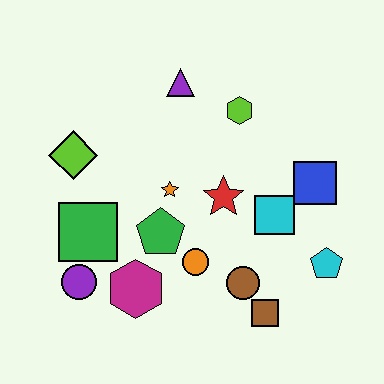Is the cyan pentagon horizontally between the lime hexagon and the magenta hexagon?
No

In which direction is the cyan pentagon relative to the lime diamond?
The cyan pentagon is to the right of the lime diamond.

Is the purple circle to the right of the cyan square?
No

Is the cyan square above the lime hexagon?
No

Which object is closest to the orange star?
The green pentagon is closest to the orange star.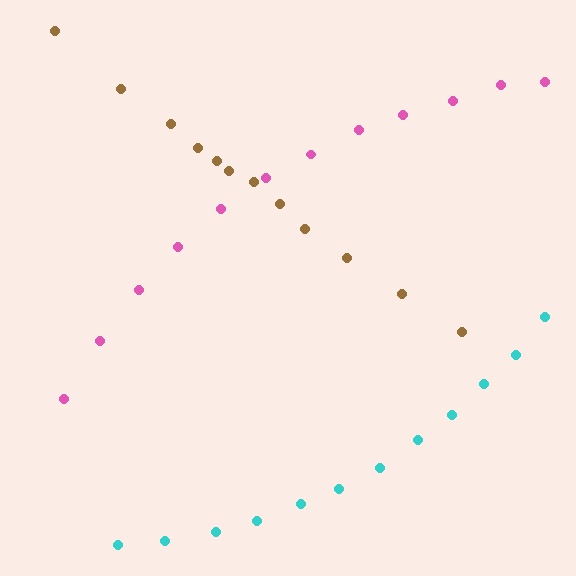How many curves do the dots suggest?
There are 3 distinct paths.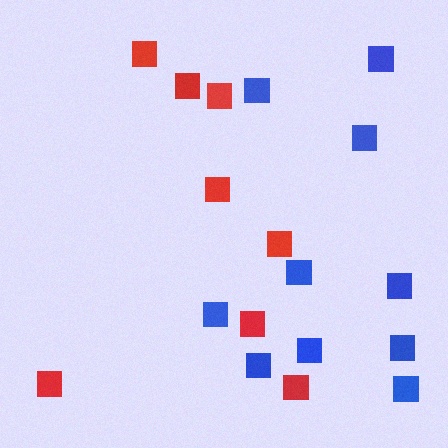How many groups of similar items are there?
There are 2 groups: one group of blue squares (10) and one group of red squares (8).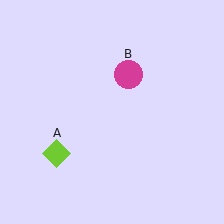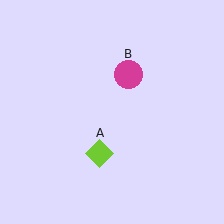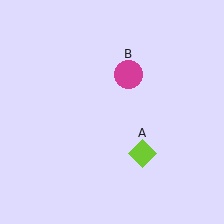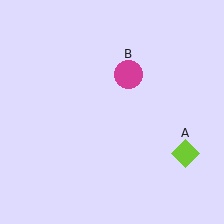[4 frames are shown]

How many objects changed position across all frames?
1 object changed position: lime diamond (object A).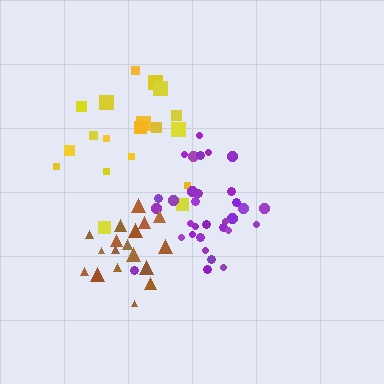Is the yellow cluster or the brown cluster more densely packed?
Brown.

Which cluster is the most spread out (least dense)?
Yellow.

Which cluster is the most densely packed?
Purple.